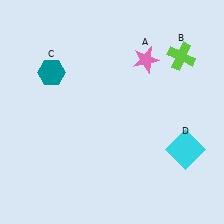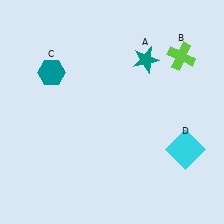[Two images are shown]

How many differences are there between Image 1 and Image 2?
There is 1 difference between the two images.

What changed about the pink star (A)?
In Image 1, A is pink. In Image 2, it changed to teal.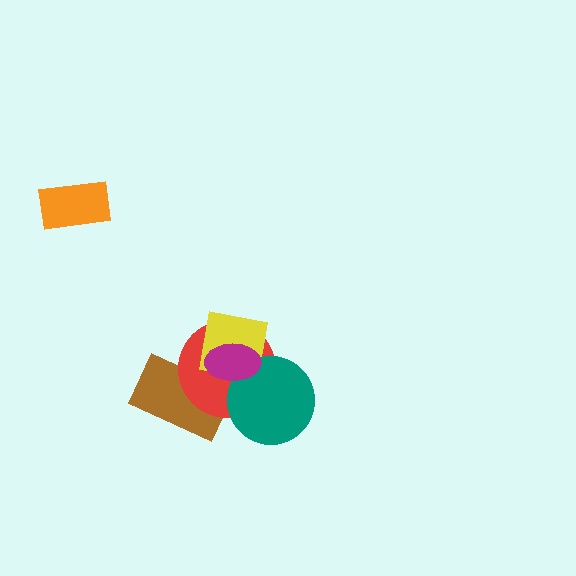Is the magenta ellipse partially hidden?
No, no other shape covers it.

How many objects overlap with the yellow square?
4 objects overlap with the yellow square.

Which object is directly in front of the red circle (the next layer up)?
The yellow square is directly in front of the red circle.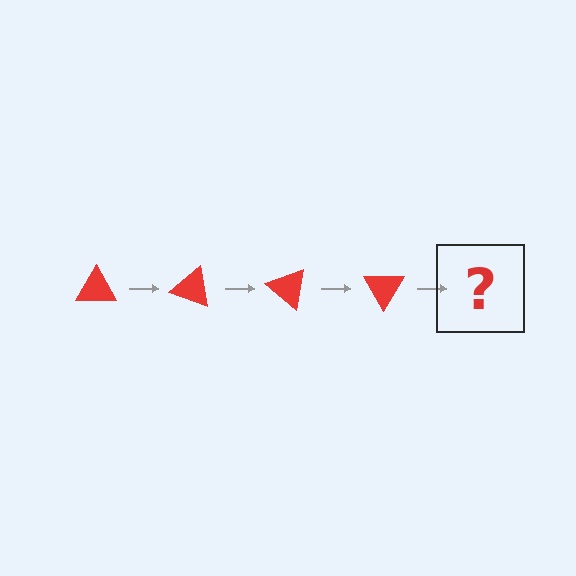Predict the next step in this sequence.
The next step is a red triangle rotated 80 degrees.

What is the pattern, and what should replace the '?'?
The pattern is that the triangle rotates 20 degrees each step. The '?' should be a red triangle rotated 80 degrees.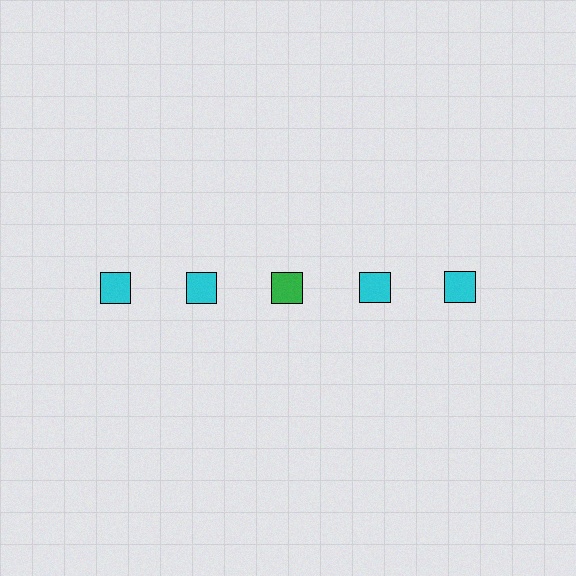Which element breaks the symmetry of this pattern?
The green square in the top row, center column breaks the symmetry. All other shapes are cyan squares.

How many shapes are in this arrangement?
There are 5 shapes arranged in a grid pattern.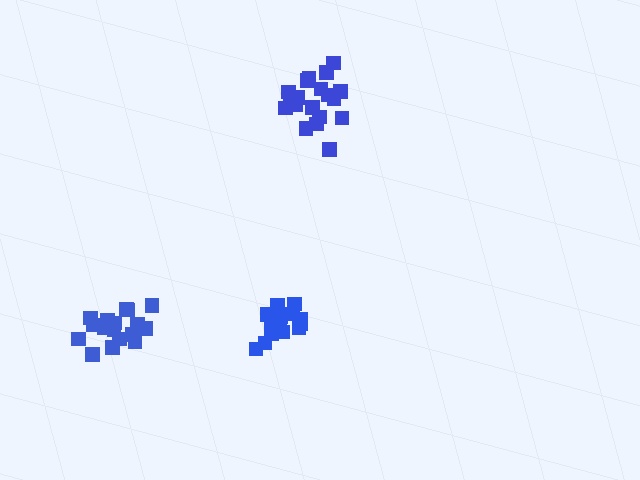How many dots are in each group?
Group 1: 16 dots, Group 2: 17 dots, Group 3: 19 dots (52 total).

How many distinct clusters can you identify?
There are 3 distinct clusters.